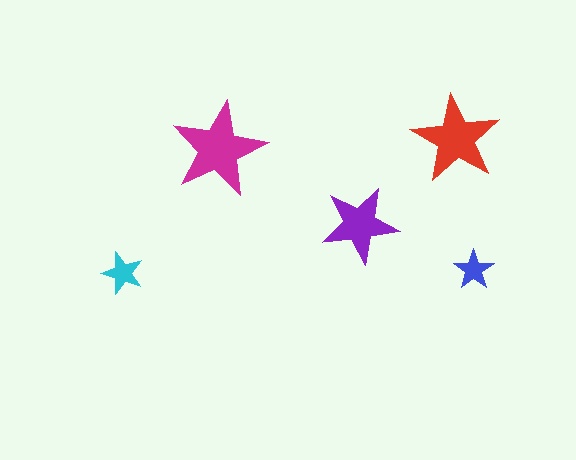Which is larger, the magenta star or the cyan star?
The magenta one.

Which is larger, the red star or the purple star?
The red one.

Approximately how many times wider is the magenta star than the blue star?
About 2.5 times wider.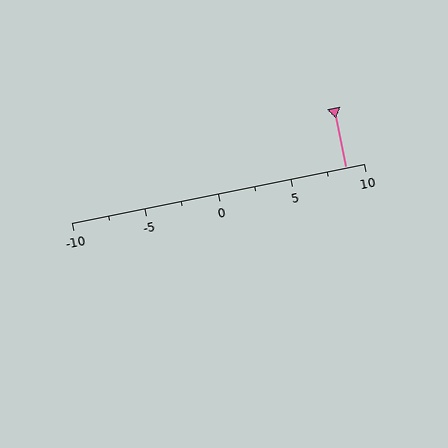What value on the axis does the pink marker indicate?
The marker indicates approximately 8.8.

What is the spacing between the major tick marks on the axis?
The major ticks are spaced 5 apart.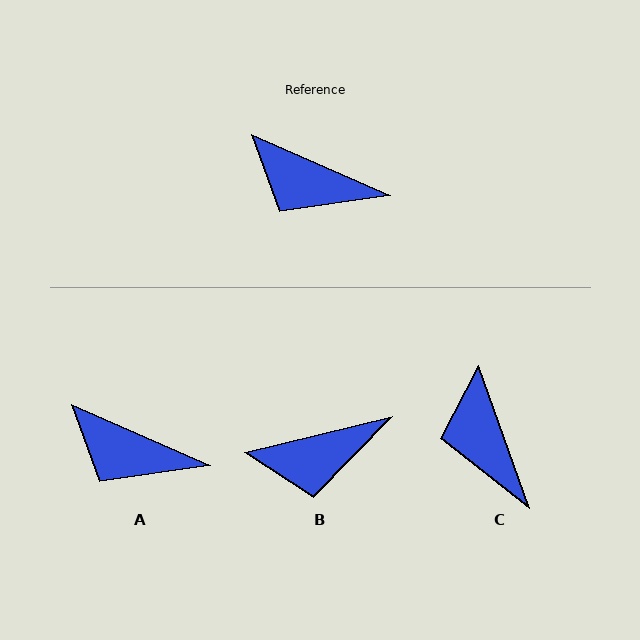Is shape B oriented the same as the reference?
No, it is off by about 37 degrees.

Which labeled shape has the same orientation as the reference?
A.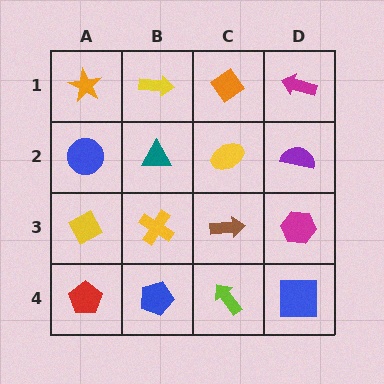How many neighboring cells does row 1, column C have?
3.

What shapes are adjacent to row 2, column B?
A yellow arrow (row 1, column B), a yellow cross (row 3, column B), a blue circle (row 2, column A), a yellow ellipse (row 2, column C).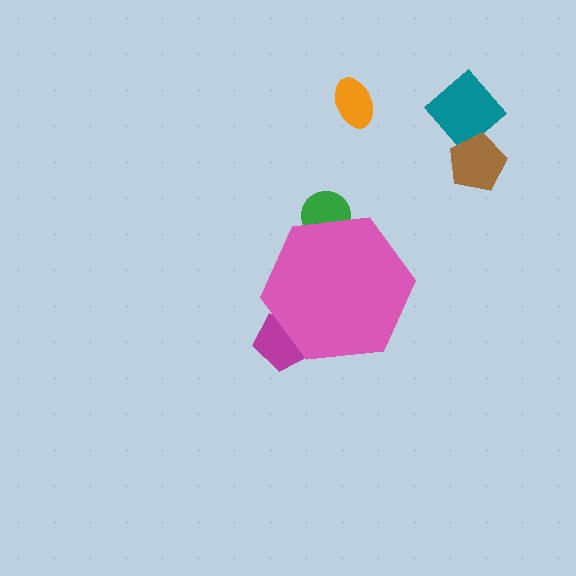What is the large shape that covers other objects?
A pink hexagon.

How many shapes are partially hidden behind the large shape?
2 shapes are partially hidden.